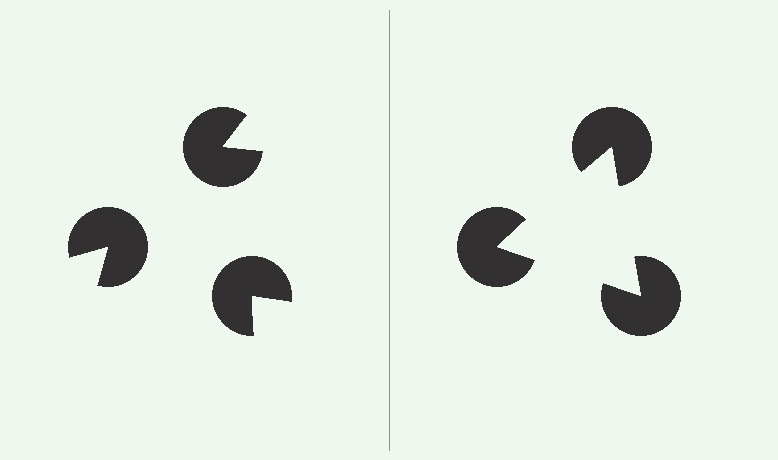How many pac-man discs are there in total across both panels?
6 — 3 on each side.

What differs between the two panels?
The pac-man discs are positioned identically on both sides; only the wedge orientations differ. On the right they align to a triangle; on the left they are misaligned.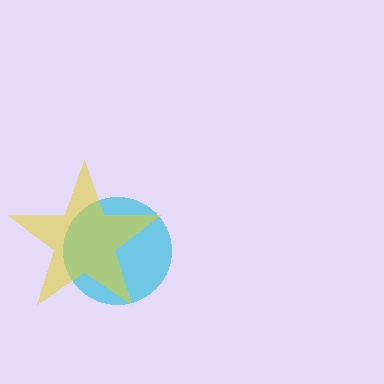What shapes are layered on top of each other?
The layered shapes are: a cyan circle, a yellow star.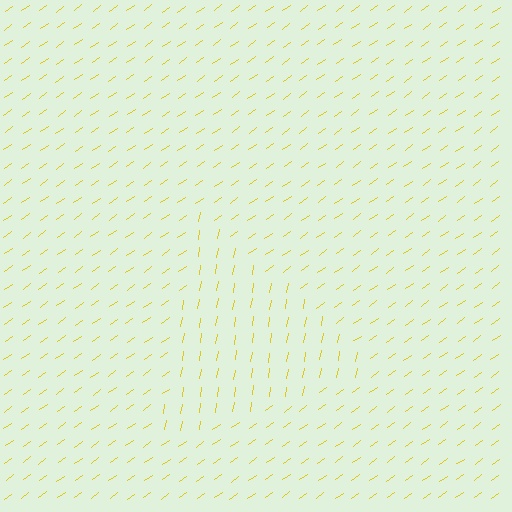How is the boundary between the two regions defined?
The boundary is defined purely by a change in line orientation (approximately 45 degrees difference). All lines are the same color and thickness.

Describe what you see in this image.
The image is filled with small yellow line segments. A triangle region in the image has lines oriented differently from the surrounding lines, creating a visible texture boundary.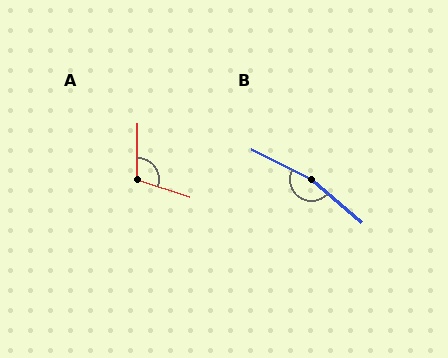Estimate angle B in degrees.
Approximately 166 degrees.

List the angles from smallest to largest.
A (108°), B (166°).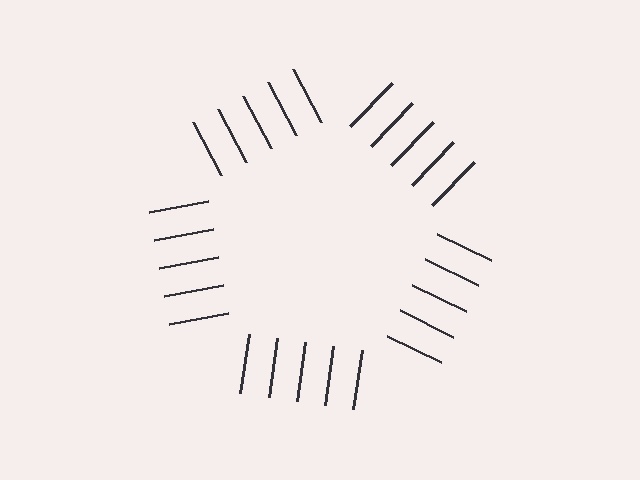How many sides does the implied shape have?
5 sides — the line-ends trace a pentagon.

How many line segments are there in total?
25 — 5 along each of the 5 edges.